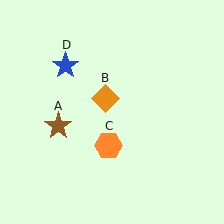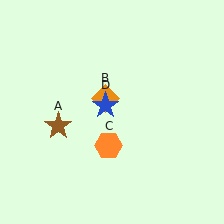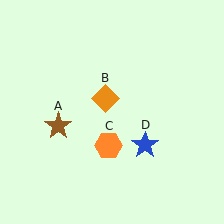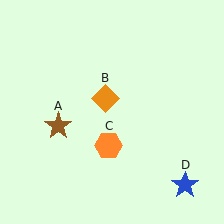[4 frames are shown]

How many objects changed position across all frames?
1 object changed position: blue star (object D).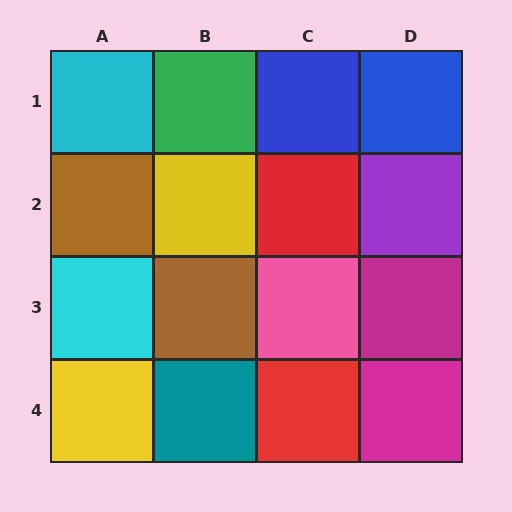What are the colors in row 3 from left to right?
Cyan, brown, pink, magenta.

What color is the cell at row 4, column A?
Yellow.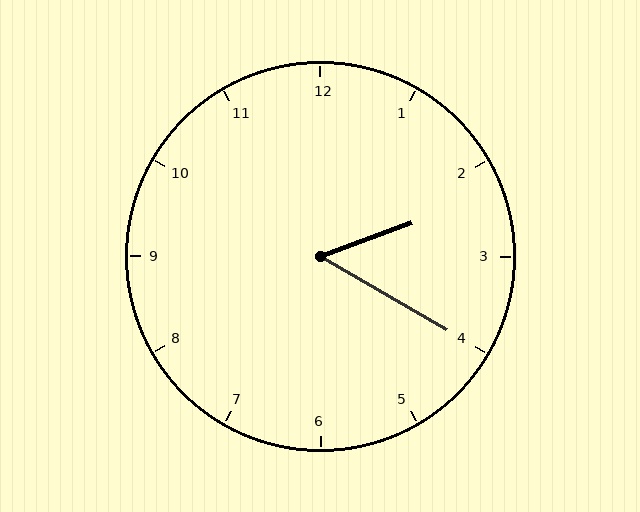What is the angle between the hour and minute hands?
Approximately 50 degrees.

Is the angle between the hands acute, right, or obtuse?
It is acute.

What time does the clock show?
2:20.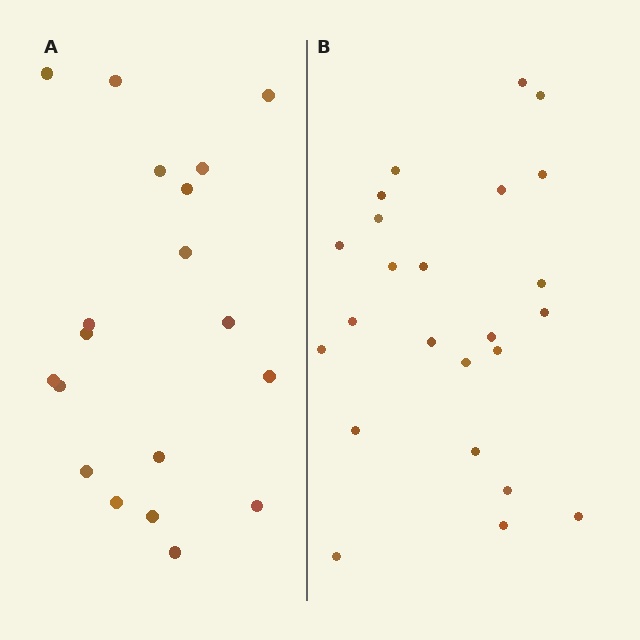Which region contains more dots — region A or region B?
Region B (the right region) has more dots.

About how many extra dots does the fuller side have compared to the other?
Region B has about 5 more dots than region A.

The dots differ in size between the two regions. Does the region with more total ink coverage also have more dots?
No. Region A has more total ink coverage because its dots are larger, but region B actually contains more individual dots. Total area can be misleading — the number of items is what matters here.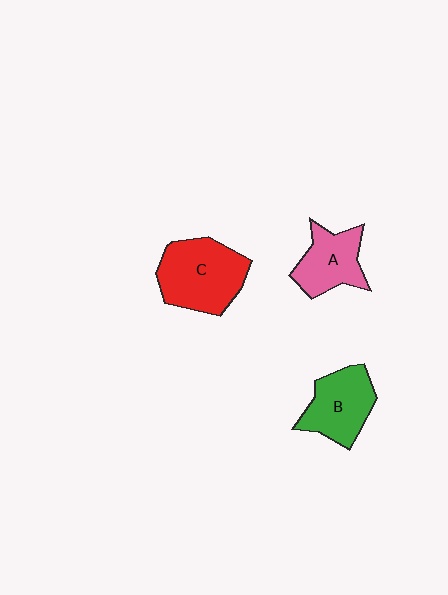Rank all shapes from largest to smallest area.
From largest to smallest: C (red), B (green), A (pink).